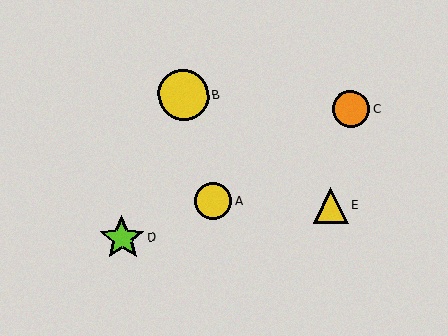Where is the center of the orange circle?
The center of the orange circle is at (351, 109).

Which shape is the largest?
The yellow circle (labeled B) is the largest.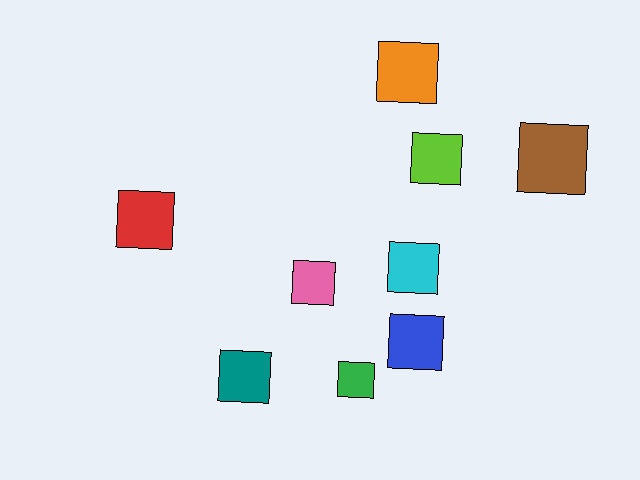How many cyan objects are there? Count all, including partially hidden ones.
There is 1 cyan object.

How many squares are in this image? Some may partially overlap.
There are 9 squares.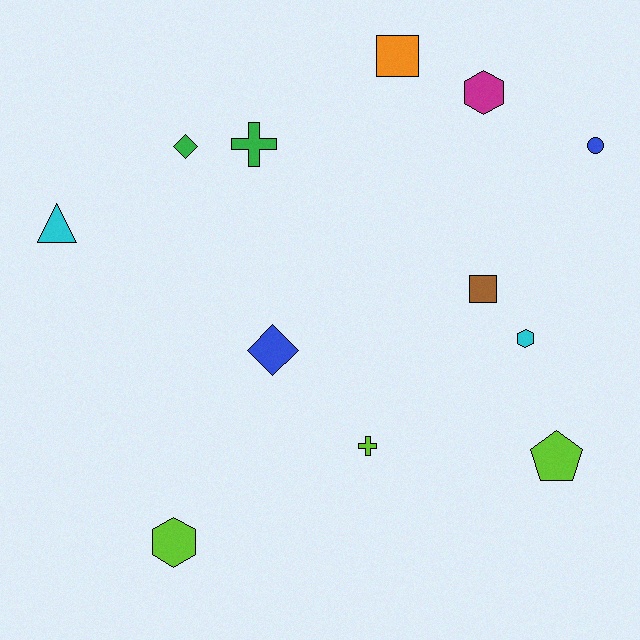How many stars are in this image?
There are no stars.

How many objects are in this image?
There are 12 objects.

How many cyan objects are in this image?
There are 2 cyan objects.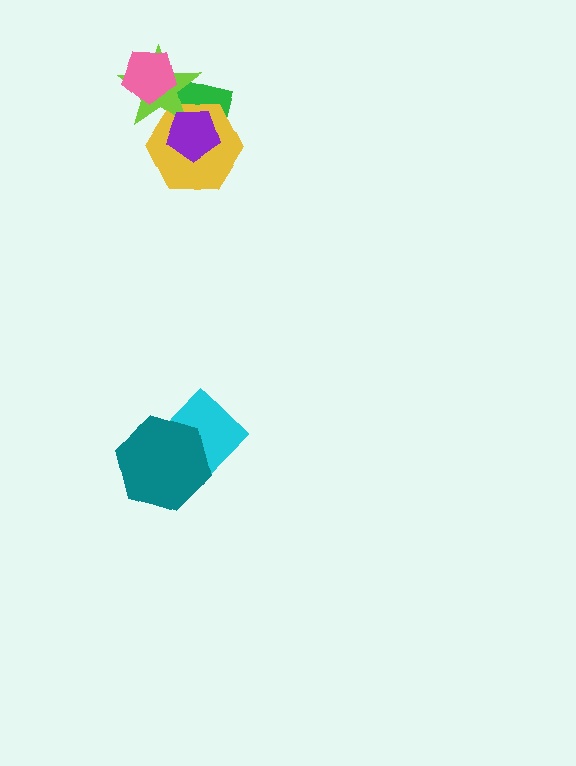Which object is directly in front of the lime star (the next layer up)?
The pink pentagon is directly in front of the lime star.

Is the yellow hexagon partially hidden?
Yes, it is partially covered by another shape.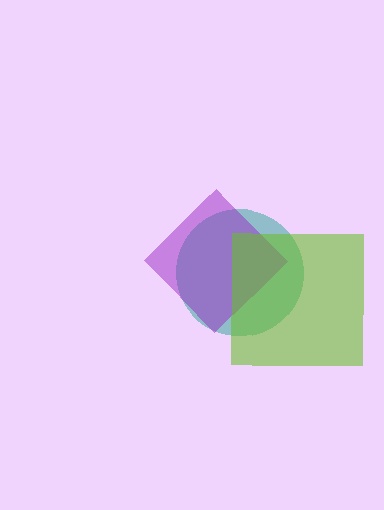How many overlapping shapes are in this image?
There are 3 overlapping shapes in the image.